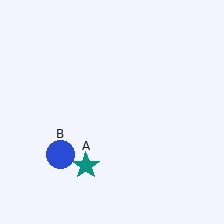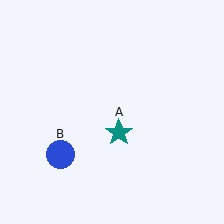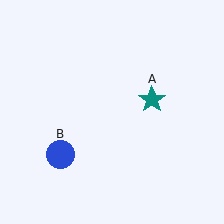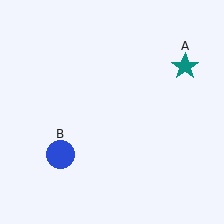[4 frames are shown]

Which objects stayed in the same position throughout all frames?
Blue circle (object B) remained stationary.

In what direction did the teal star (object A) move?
The teal star (object A) moved up and to the right.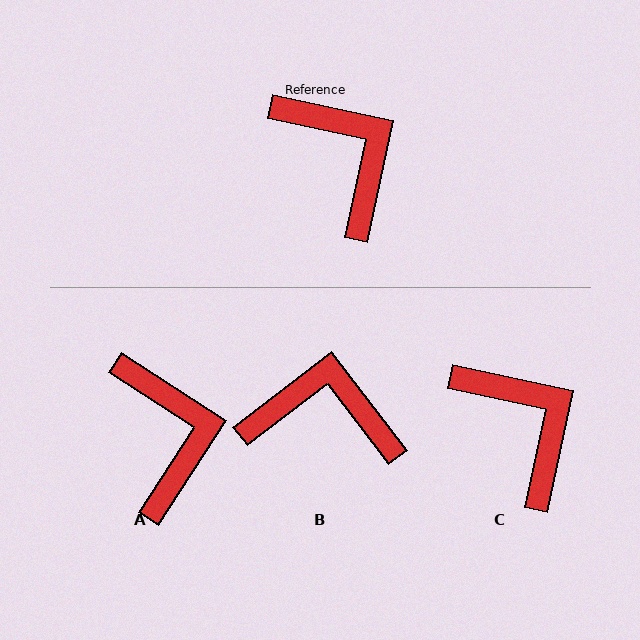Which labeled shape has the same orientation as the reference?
C.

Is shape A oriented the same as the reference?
No, it is off by about 21 degrees.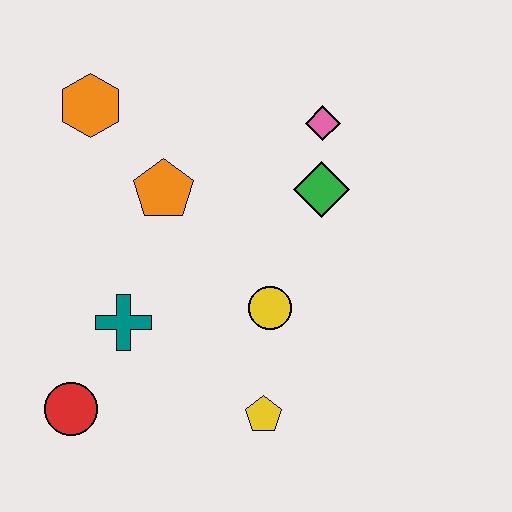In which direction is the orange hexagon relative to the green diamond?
The orange hexagon is to the left of the green diamond.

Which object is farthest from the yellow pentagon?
The orange hexagon is farthest from the yellow pentagon.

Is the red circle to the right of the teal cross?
No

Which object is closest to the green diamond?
The pink diamond is closest to the green diamond.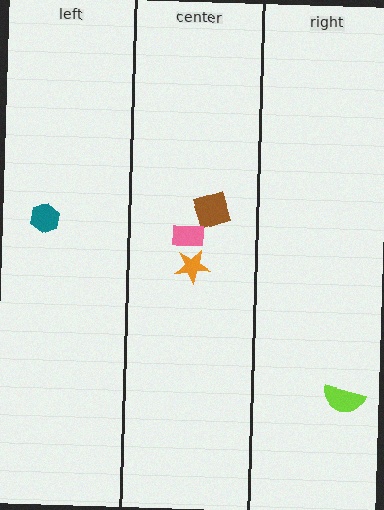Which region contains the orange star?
The center region.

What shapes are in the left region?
The teal hexagon.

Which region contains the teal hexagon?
The left region.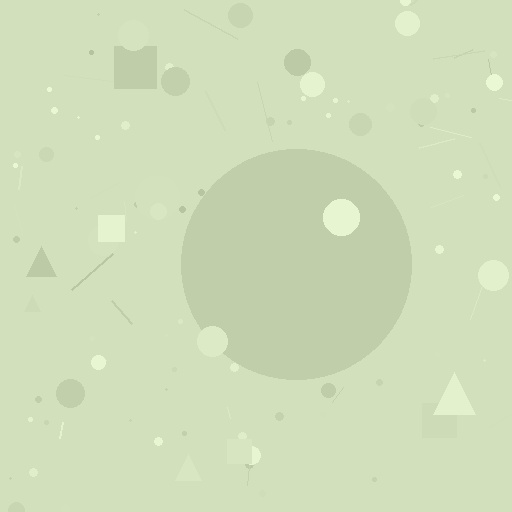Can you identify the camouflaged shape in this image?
The camouflaged shape is a circle.